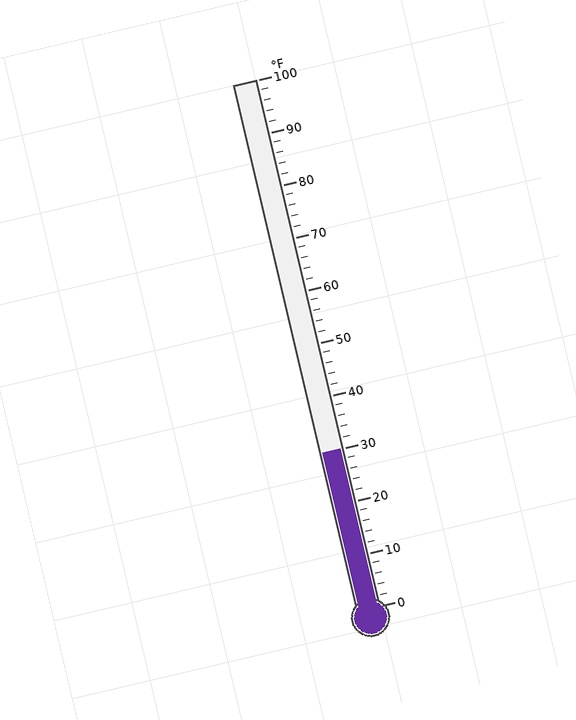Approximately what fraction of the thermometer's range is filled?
The thermometer is filled to approximately 30% of its range.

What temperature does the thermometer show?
The thermometer shows approximately 30°F.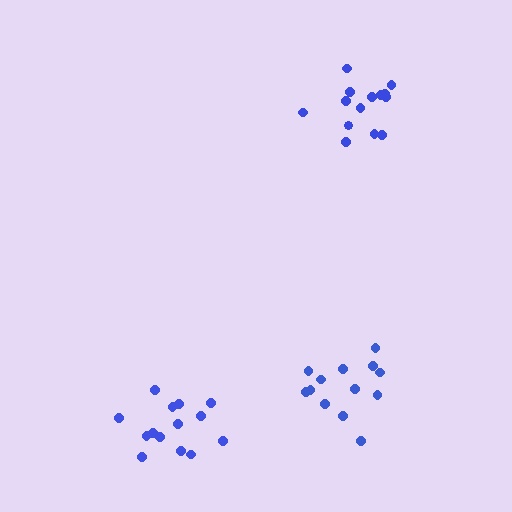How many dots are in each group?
Group 1: 14 dots, Group 2: 13 dots, Group 3: 14 dots (41 total).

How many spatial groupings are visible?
There are 3 spatial groupings.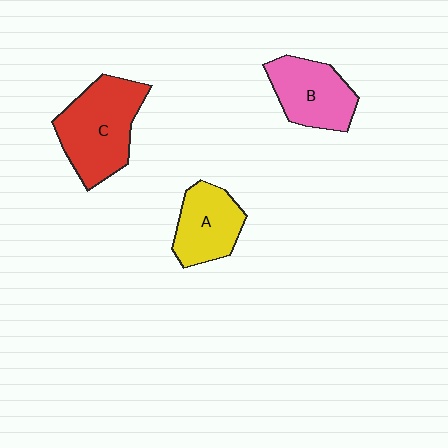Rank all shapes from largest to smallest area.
From largest to smallest: C (red), B (pink), A (yellow).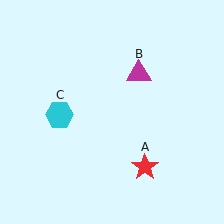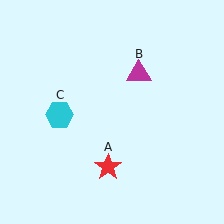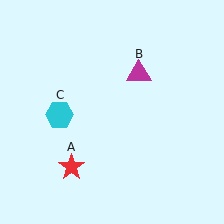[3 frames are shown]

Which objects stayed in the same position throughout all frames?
Magenta triangle (object B) and cyan hexagon (object C) remained stationary.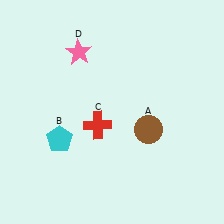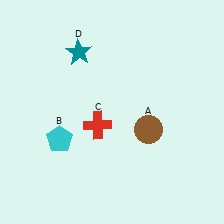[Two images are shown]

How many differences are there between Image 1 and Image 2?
There is 1 difference between the two images.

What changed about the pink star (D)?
In Image 1, D is pink. In Image 2, it changed to teal.